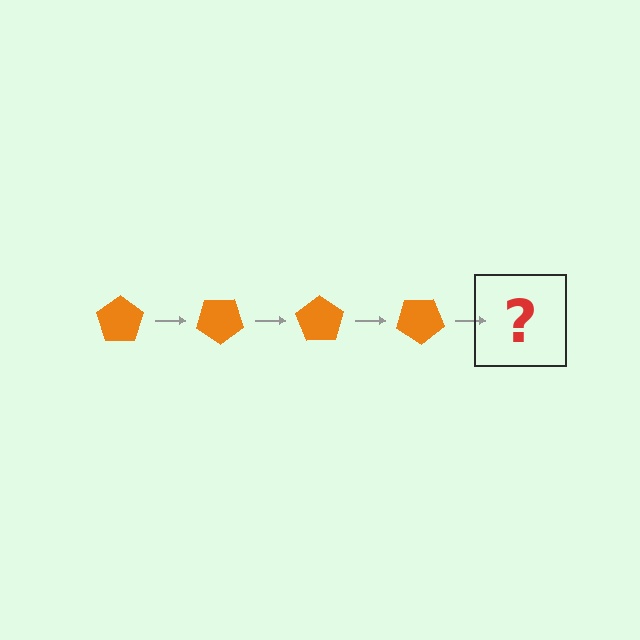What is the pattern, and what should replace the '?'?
The pattern is that the pentagon rotates 35 degrees each step. The '?' should be an orange pentagon rotated 140 degrees.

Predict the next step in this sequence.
The next step is an orange pentagon rotated 140 degrees.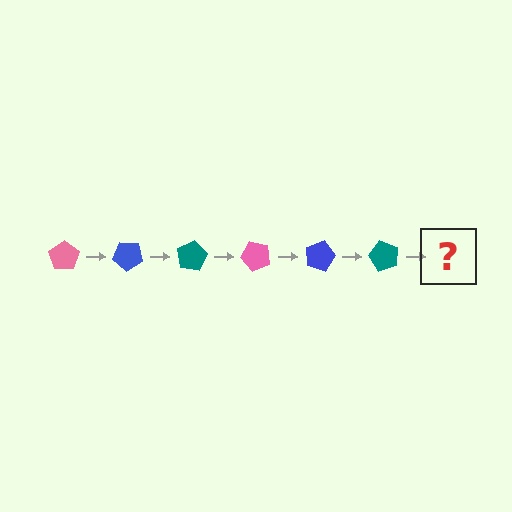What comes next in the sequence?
The next element should be a pink pentagon, rotated 240 degrees from the start.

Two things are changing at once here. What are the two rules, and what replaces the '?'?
The two rules are that it rotates 40 degrees each step and the color cycles through pink, blue, and teal. The '?' should be a pink pentagon, rotated 240 degrees from the start.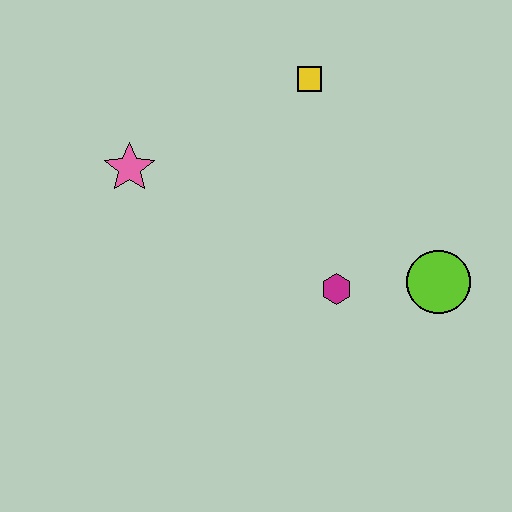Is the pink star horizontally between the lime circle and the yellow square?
No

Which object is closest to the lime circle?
The magenta hexagon is closest to the lime circle.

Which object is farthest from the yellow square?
The lime circle is farthest from the yellow square.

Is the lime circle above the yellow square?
No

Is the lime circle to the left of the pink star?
No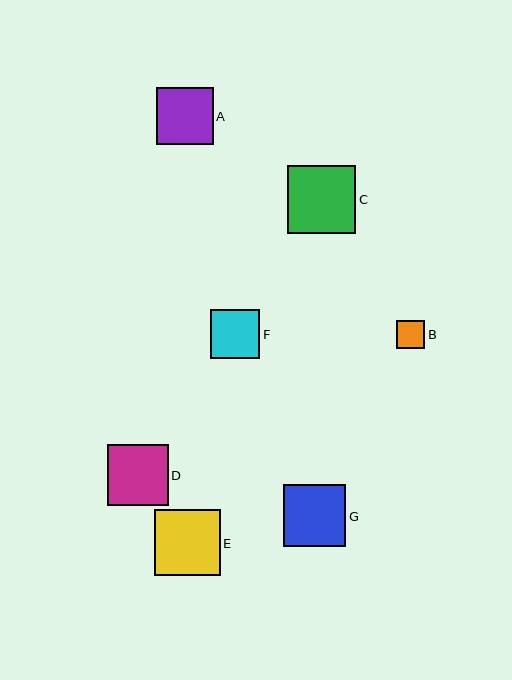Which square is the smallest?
Square B is the smallest with a size of approximately 28 pixels.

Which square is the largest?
Square C is the largest with a size of approximately 68 pixels.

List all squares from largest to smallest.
From largest to smallest: C, E, G, D, A, F, B.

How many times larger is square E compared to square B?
Square E is approximately 2.3 times the size of square B.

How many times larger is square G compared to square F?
Square G is approximately 1.3 times the size of square F.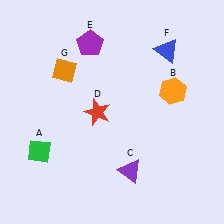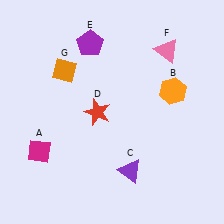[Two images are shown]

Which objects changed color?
A changed from green to magenta. F changed from blue to pink.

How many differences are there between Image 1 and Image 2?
There are 2 differences between the two images.